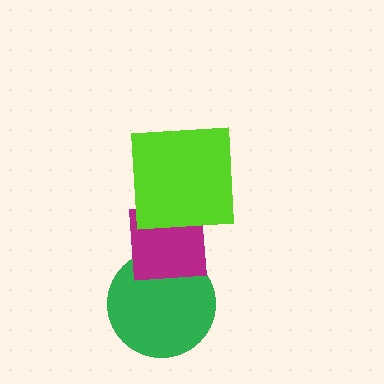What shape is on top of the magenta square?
The lime square is on top of the magenta square.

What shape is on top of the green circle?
The magenta square is on top of the green circle.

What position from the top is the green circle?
The green circle is 3rd from the top.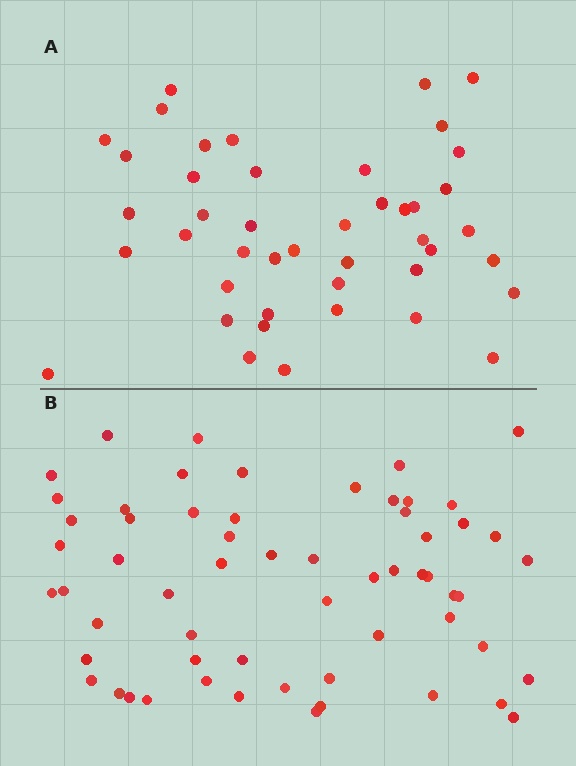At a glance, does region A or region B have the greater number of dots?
Region B (the bottom region) has more dots.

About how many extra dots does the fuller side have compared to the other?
Region B has approximately 15 more dots than region A.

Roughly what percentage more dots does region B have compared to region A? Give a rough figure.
About 35% more.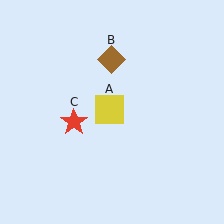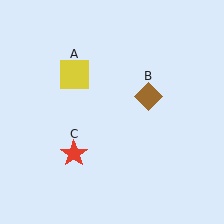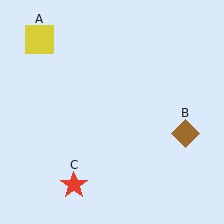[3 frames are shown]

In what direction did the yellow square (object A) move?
The yellow square (object A) moved up and to the left.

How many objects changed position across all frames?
3 objects changed position: yellow square (object A), brown diamond (object B), red star (object C).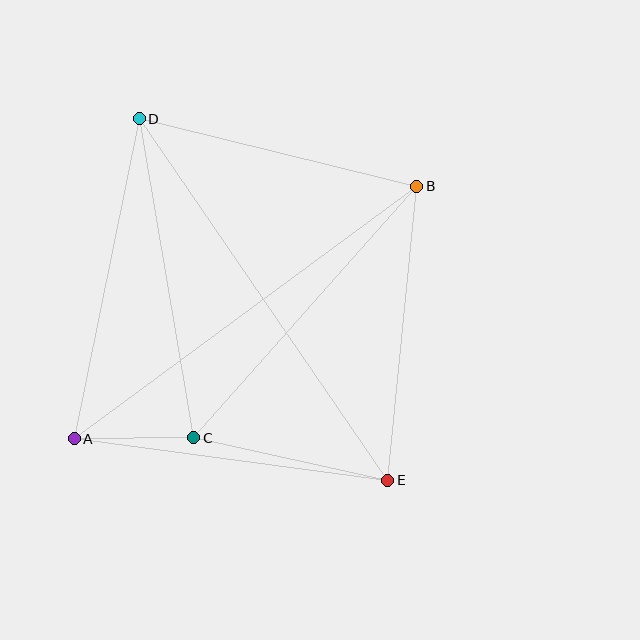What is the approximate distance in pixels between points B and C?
The distance between B and C is approximately 336 pixels.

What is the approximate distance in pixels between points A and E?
The distance between A and E is approximately 316 pixels.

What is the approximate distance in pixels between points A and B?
The distance between A and B is approximately 425 pixels.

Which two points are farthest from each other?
Points D and E are farthest from each other.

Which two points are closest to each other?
Points A and C are closest to each other.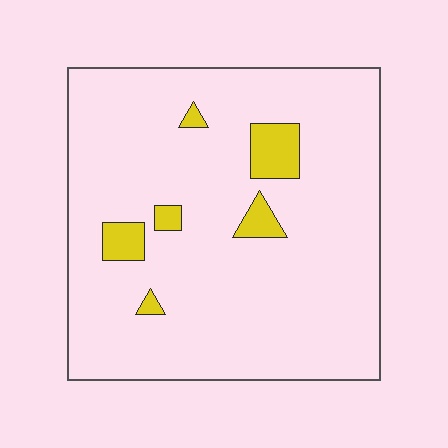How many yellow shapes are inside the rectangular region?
6.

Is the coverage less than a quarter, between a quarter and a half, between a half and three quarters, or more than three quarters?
Less than a quarter.